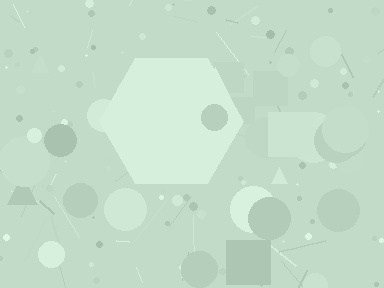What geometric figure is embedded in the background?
A hexagon is embedded in the background.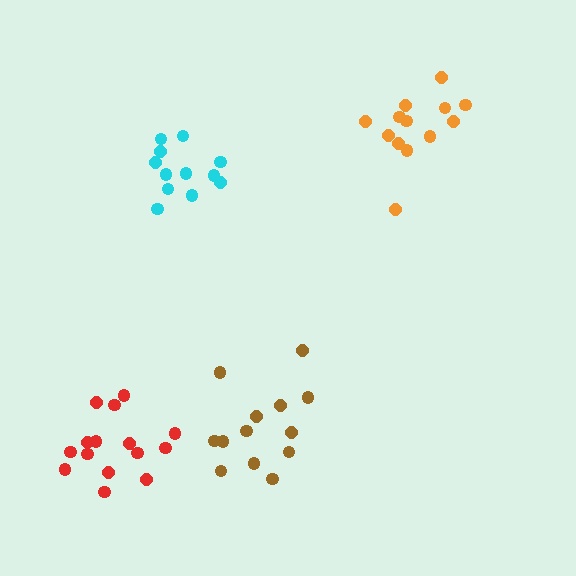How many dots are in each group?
Group 1: 13 dots, Group 2: 13 dots, Group 3: 15 dots, Group 4: 12 dots (53 total).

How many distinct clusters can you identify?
There are 4 distinct clusters.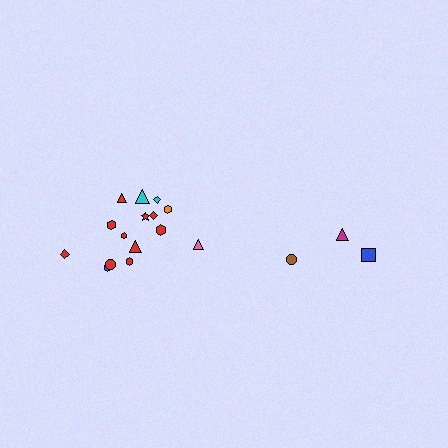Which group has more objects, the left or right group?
The left group.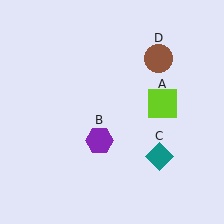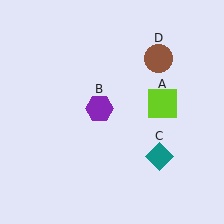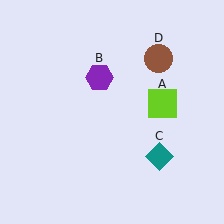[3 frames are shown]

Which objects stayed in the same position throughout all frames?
Lime square (object A) and teal diamond (object C) and brown circle (object D) remained stationary.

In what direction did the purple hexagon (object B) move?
The purple hexagon (object B) moved up.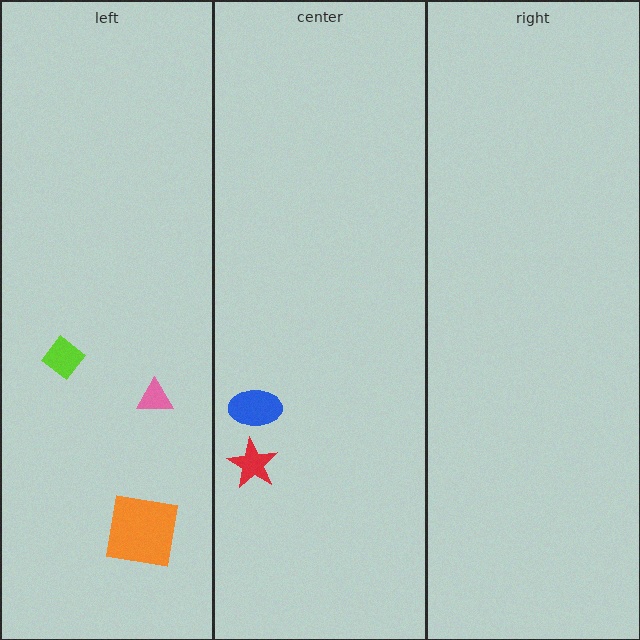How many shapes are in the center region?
2.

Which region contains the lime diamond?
The left region.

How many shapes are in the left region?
3.